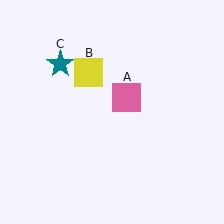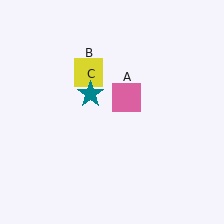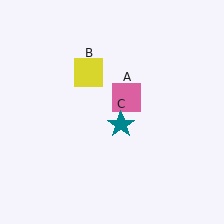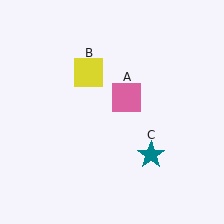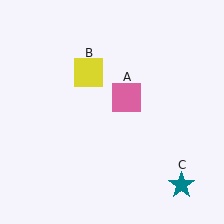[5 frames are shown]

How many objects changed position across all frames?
1 object changed position: teal star (object C).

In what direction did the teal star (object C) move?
The teal star (object C) moved down and to the right.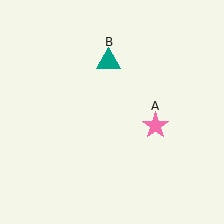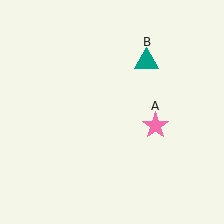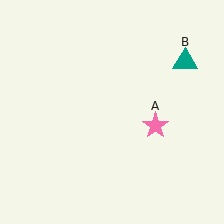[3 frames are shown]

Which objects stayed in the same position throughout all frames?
Pink star (object A) remained stationary.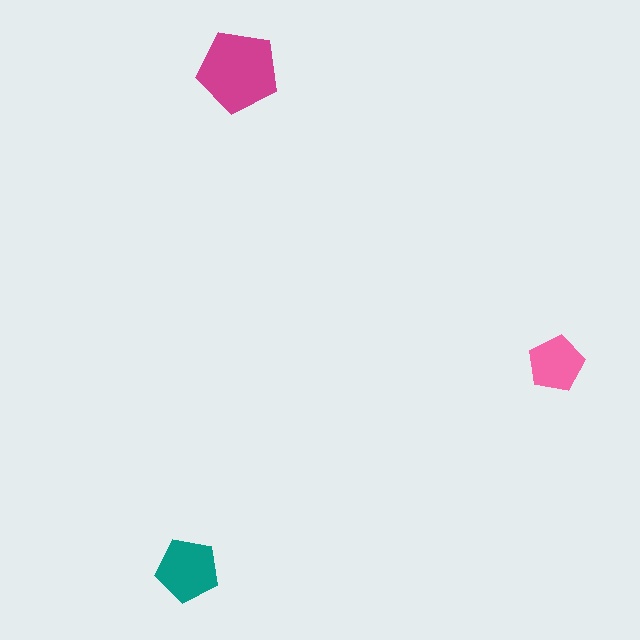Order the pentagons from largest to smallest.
the magenta one, the teal one, the pink one.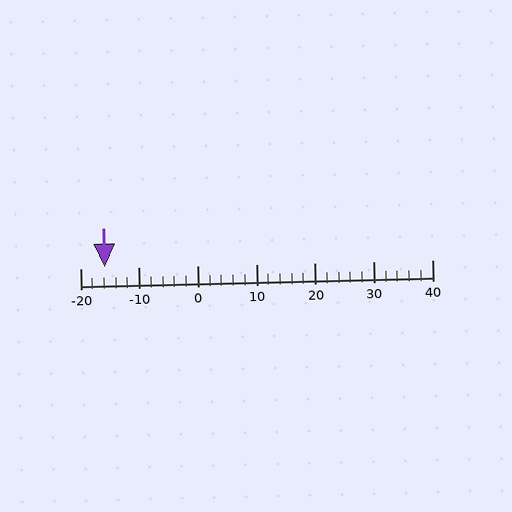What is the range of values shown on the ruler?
The ruler shows values from -20 to 40.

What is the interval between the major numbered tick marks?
The major tick marks are spaced 10 units apart.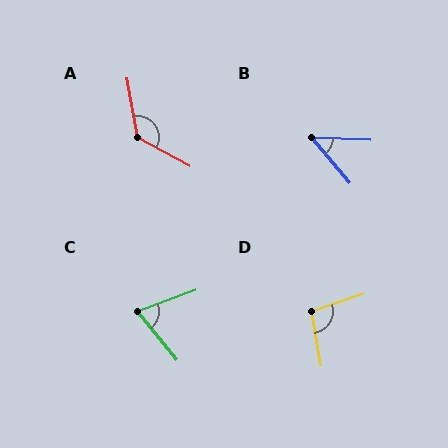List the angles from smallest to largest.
B (48°), C (71°), D (99°), A (128°).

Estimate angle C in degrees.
Approximately 71 degrees.